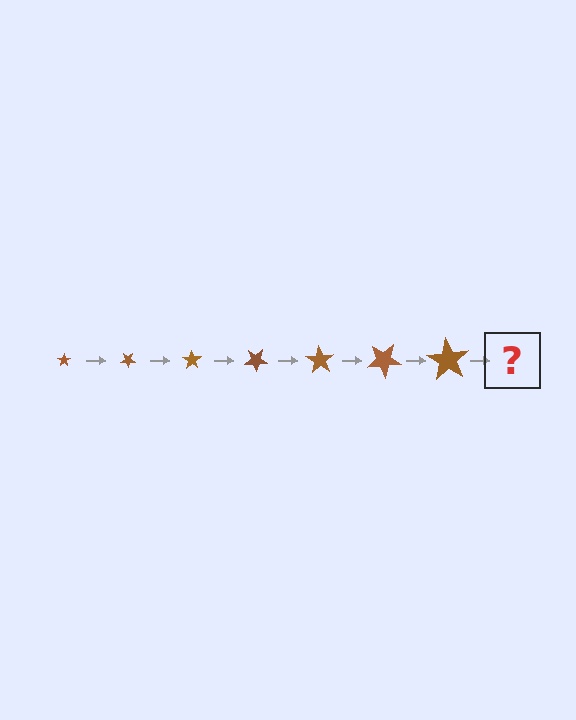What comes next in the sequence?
The next element should be a star, larger than the previous one and rotated 245 degrees from the start.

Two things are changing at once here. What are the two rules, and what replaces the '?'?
The two rules are that the star grows larger each step and it rotates 35 degrees each step. The '?' should be a star, larger than the previous one and rotated 245 degrees from the start.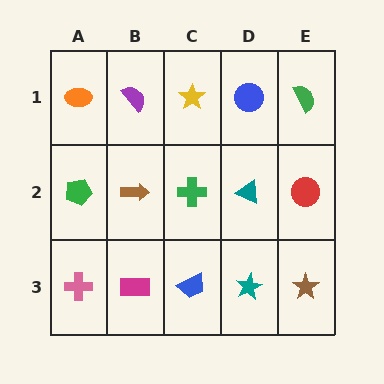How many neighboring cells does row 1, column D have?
3.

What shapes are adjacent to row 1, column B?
A brown arrow (row 2, column B), an orange ellipse (row 1, column A), a yellow star (row 1, column C).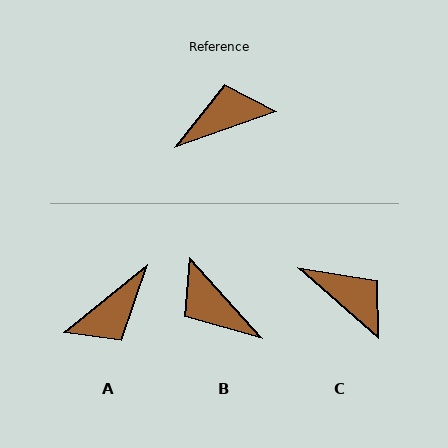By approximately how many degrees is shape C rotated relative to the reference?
Approximately 61 degrees clockwise.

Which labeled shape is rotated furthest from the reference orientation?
A, about 161 degrees away.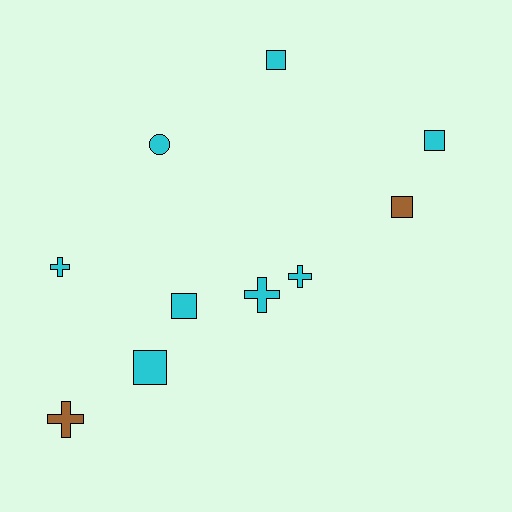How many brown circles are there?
There are no brown circles.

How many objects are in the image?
There are 10 objects.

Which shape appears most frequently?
Square, with 5 objects.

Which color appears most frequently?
Cyan, with 8 objects.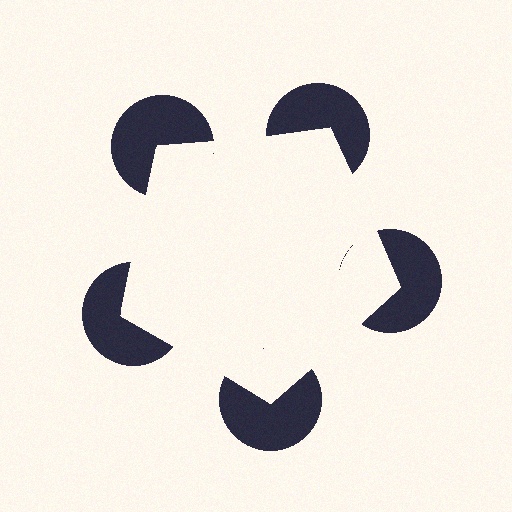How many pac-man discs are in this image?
There are 5 — one at each vertex of the illusory pentagon.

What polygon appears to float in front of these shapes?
An illusory pentagon — its edges are inferred from the aligned wedge cuts in the pac-man discs, not physically drawn.